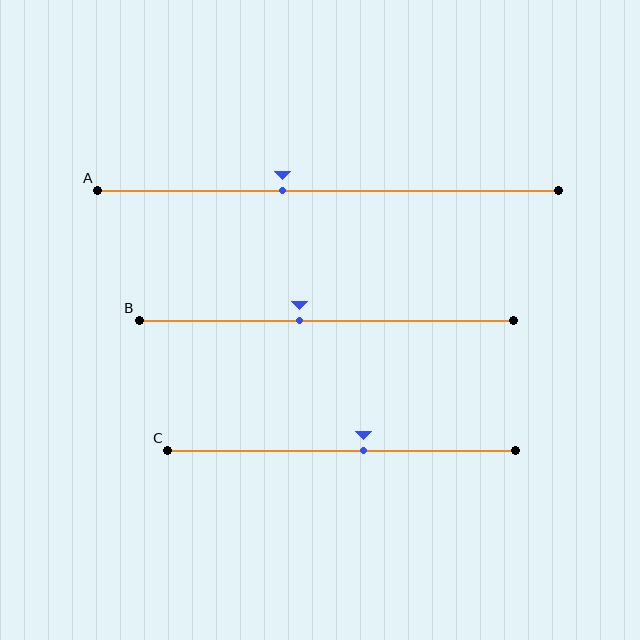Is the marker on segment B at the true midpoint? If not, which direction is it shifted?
No, the marker on segment B is shifted to the left by about 7% of the segment length.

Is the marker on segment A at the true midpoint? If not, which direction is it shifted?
No, the marker on segment A is shifted to the left by about 10% of the segment length.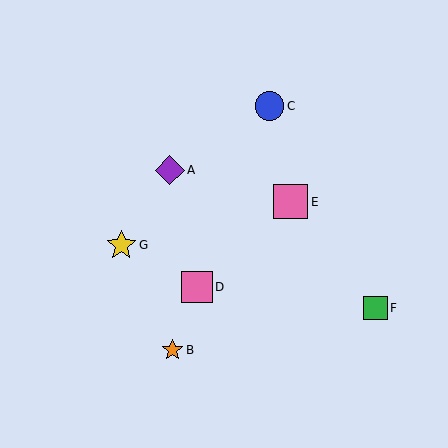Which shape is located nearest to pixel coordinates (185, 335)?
The orange star (labeled B) at (173, 350) is nearest to that location.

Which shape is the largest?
The pink square (labeled E) is the largest.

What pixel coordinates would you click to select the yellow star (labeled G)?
Click at (121, 245) to select the yellow star G.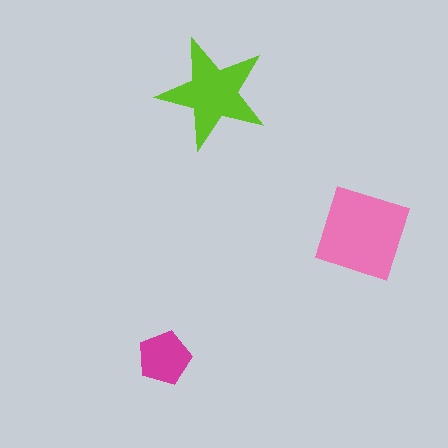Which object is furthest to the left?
The magenta pentagon is leftmost.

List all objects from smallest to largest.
The magenta pentagon, the lime star, the pink square.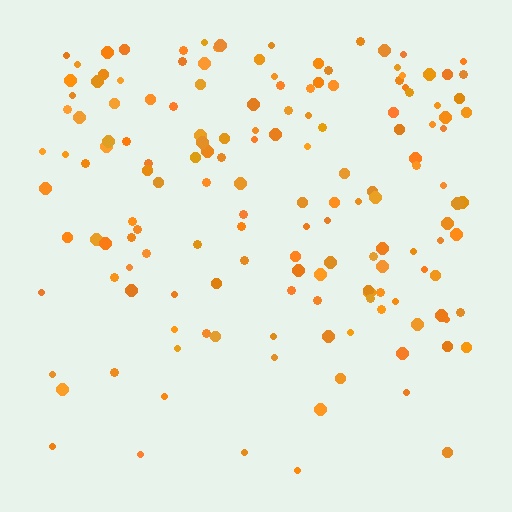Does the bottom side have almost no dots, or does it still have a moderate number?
Still a moderate number, just noticeably fewer than the top.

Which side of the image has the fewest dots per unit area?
The bottom.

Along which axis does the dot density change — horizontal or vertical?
Vertical.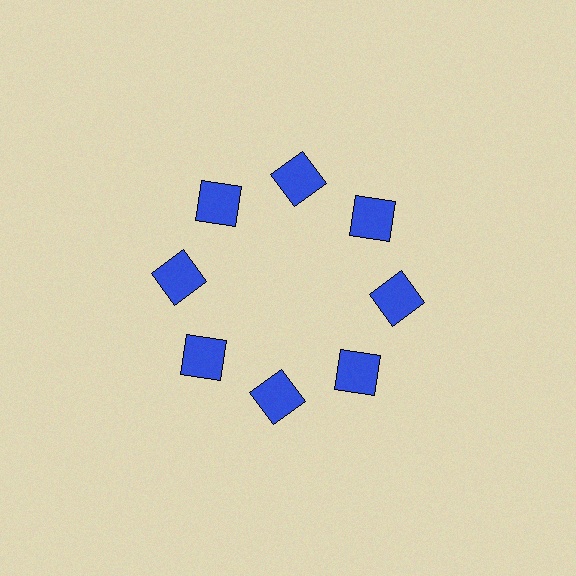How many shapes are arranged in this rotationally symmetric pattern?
There are 8 shapes, arranged in 8 groups of 1.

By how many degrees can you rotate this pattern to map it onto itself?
The pattern maps onto itself every 45 degrees of rotation.